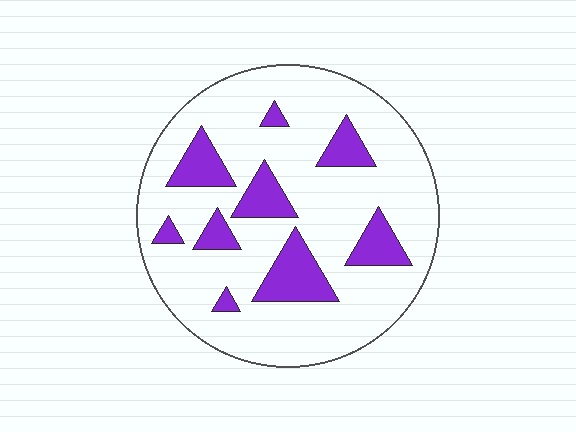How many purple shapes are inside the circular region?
9.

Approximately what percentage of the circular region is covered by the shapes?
Approximately 20%.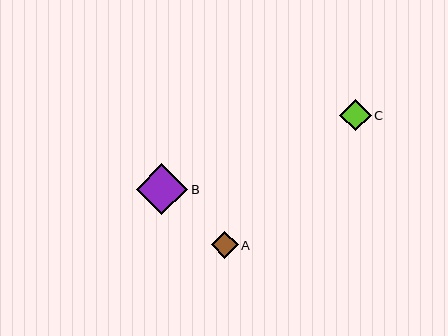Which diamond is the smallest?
Diamond A is the smallest with a size of approximately 27 pixels.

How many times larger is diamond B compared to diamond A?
Diamond B is approximately 1.9 times the size of diamond A.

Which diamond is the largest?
Diamond B is the largest with a size of approximately 52 pixels.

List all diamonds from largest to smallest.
From largest to smallest: B, C, A.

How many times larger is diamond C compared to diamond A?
Diamond C is approximately 1.2 times the size of diamond A.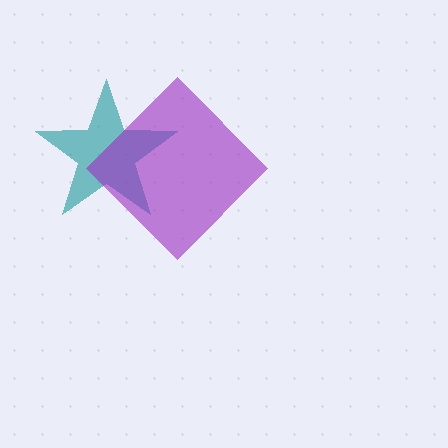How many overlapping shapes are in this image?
There are 2 overlapping shapes in the image.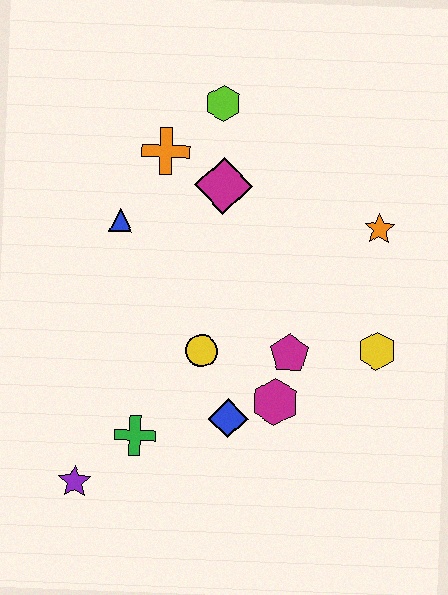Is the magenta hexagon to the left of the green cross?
No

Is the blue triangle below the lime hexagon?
Yes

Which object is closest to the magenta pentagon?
The magenta hexagon is closest to the magenta pentagon.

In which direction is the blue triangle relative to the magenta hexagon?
The blue triangle is above the magenta hexagon.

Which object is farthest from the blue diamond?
The lime hexagon is farthest from the blue diamond.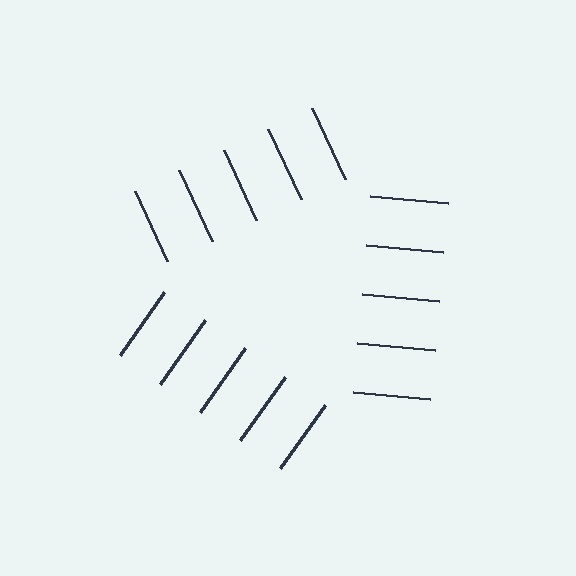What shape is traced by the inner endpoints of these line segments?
An illusory triangle — the line segments terminate on its edges but no continuous stroke is drawn.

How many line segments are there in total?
15 — 5 along each of the 3 edges.